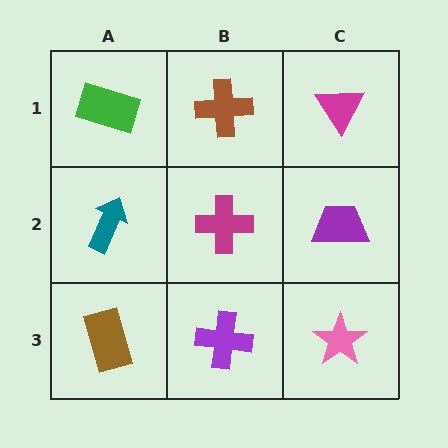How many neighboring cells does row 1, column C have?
2.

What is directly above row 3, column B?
A magenta cross.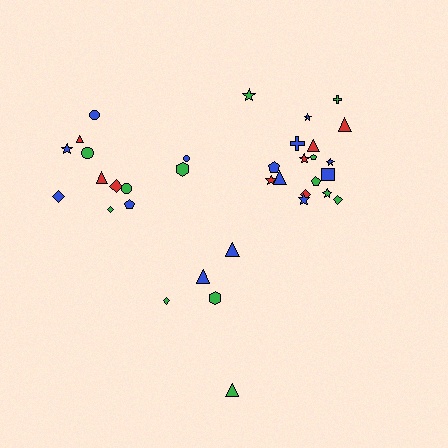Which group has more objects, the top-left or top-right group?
The top-right group.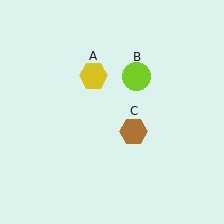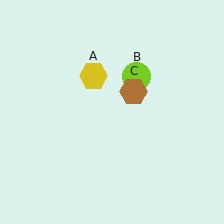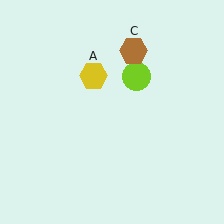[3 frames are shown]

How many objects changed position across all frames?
1 object changed position: brown hexagon (object C).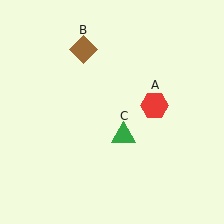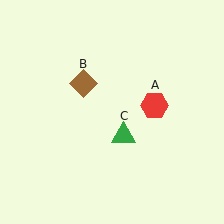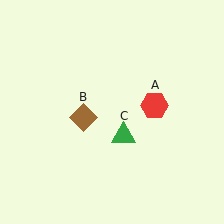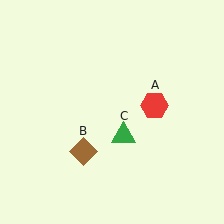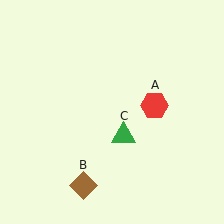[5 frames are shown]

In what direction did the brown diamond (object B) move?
The brown diamond (object B) moved down.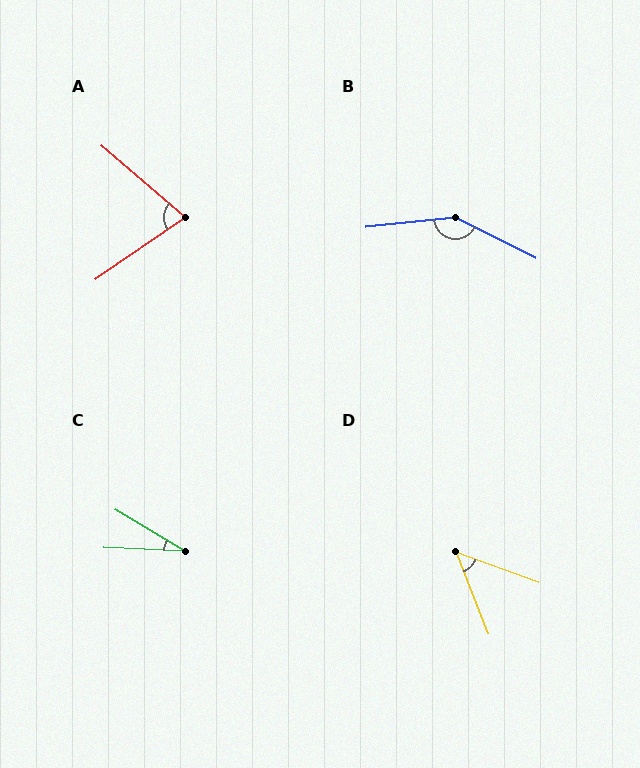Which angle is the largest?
B, at approximately 147 degrees.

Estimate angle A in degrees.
Approximately 75 degrees.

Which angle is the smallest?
C, at approximately 29 degrees.